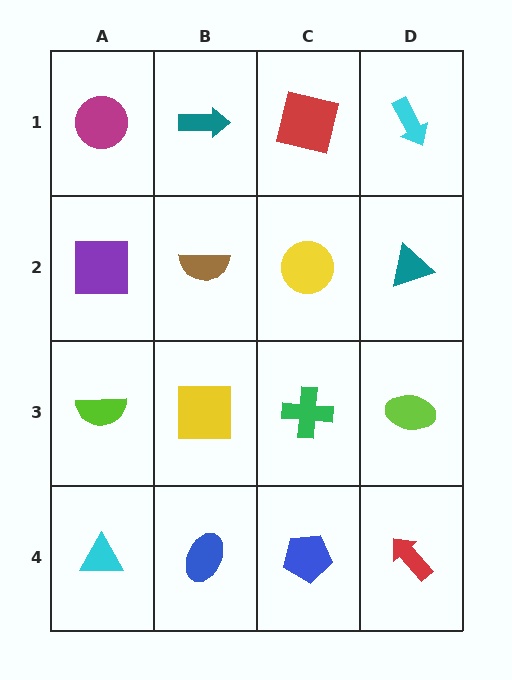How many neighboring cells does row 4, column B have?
3.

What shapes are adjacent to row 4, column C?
A green cross (row 3, column C), a blue ellipse (row 4, column B), a red arrow (row 4, column D).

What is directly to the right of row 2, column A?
A brown semicircle.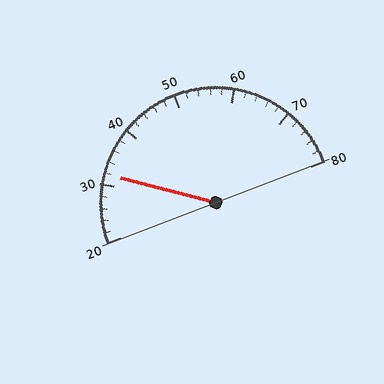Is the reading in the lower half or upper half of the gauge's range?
The reading is in the lower half of the range (20 to 80).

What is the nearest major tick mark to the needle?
The nearest major tick mark is 30.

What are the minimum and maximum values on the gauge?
The gauge ranges from 20 to 80.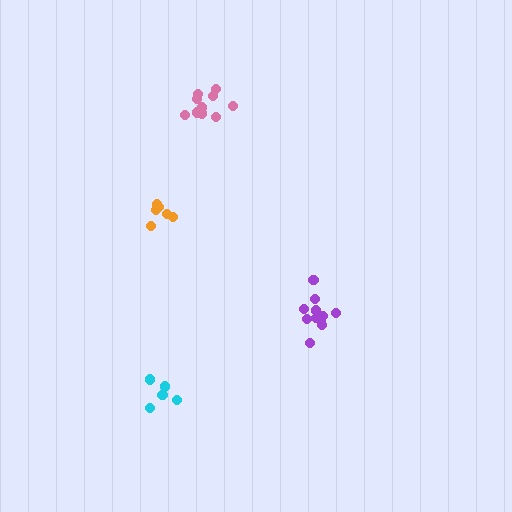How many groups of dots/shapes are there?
There are 4 groups.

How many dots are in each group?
Group 1: 5 dots, Group 2: 6 dots, Group 3: 11 dots, Group 4: 11 dots (33 total).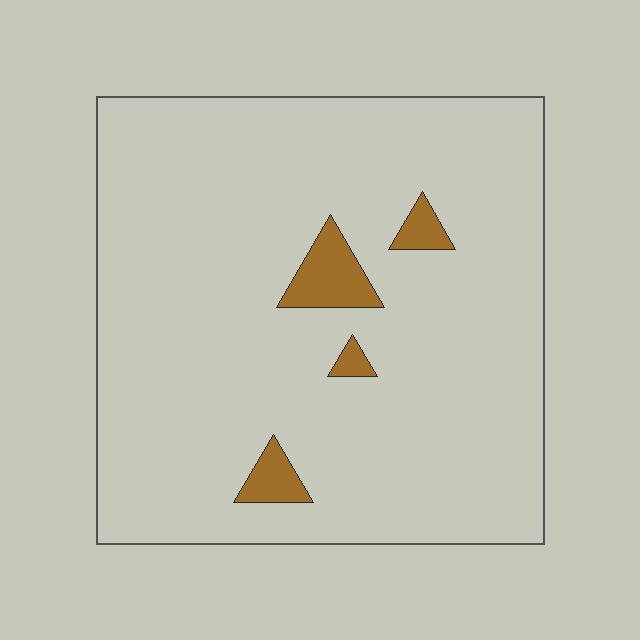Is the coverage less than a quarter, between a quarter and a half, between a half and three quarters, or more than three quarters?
Less than a quarter.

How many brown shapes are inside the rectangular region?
4.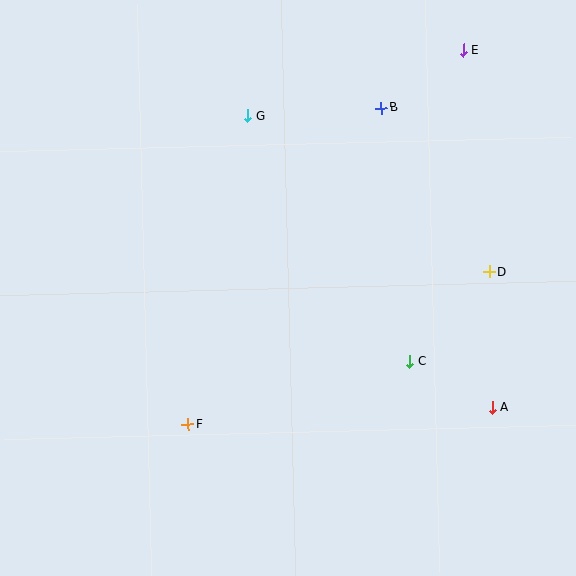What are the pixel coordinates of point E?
Point E is at (463, 50).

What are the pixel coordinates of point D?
Point D is at (489, 272).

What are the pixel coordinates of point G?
Point G is at (247, 116).